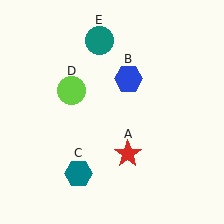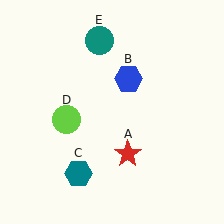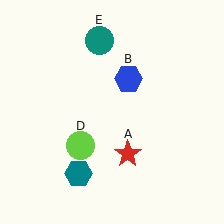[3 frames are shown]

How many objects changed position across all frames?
1 object changed position: lime circle (object D).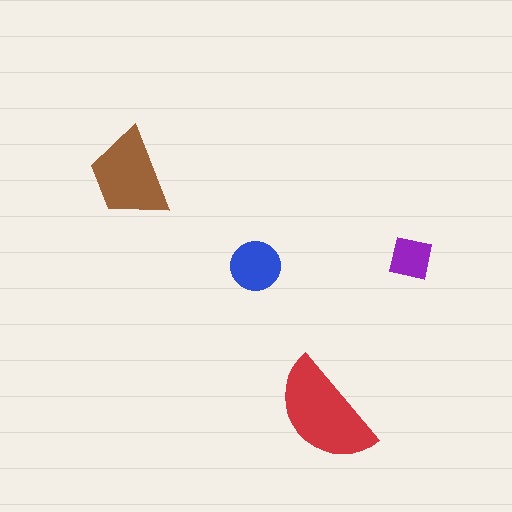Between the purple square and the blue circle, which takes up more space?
The blue circle.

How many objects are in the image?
There are 4 objects in the image.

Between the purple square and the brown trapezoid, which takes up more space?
The brown trapezoid.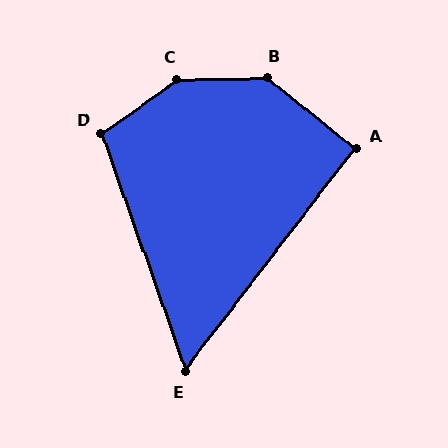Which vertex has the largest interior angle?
C, at approximately 145 degrees.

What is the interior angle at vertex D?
Approximately 107 degrees (obtuse).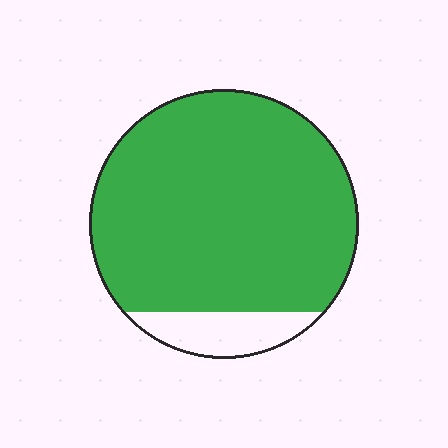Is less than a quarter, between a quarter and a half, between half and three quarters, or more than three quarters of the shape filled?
More than three quarters.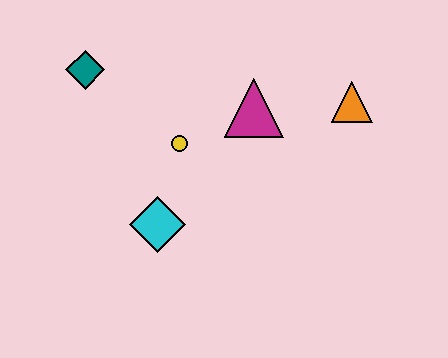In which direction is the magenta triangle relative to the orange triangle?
The magenta triangle is to the left of the orange triangle.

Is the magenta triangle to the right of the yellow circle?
Yes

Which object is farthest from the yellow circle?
The orange triangle is farthest from the yellow circle.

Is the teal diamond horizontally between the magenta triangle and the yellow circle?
No